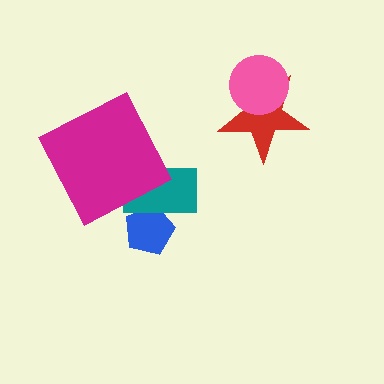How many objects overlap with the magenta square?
1 object overlaps with the magenta square.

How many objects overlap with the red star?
1 object overlaps with the red star.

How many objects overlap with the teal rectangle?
2 objects overlap with the teal rectangle.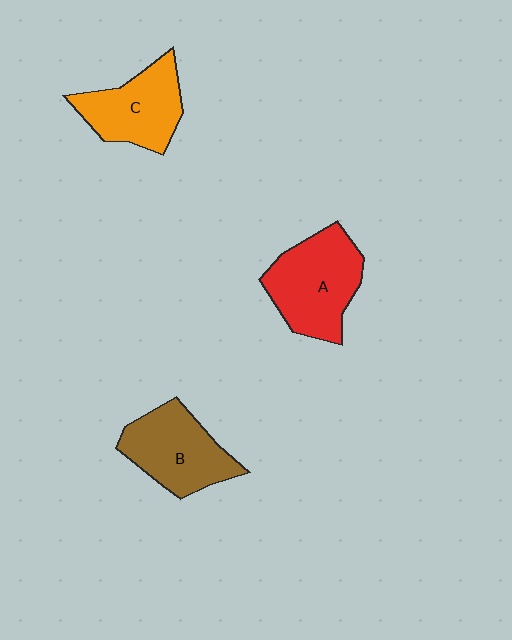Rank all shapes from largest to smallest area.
From largest to smallest: A (red), B (brown), C (orange).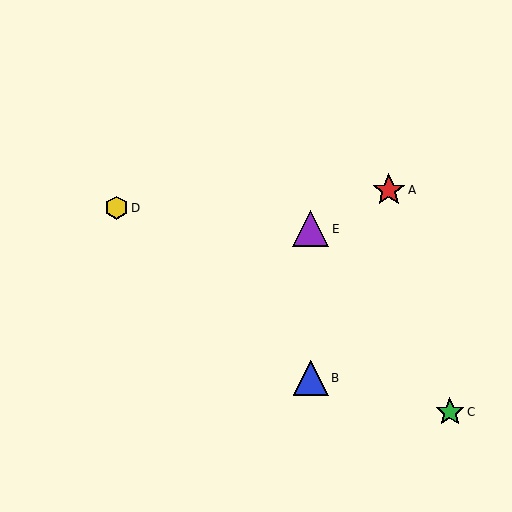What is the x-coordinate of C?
Object C is at x≈450.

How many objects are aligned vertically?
2 objects (B, E) are aligned vertically.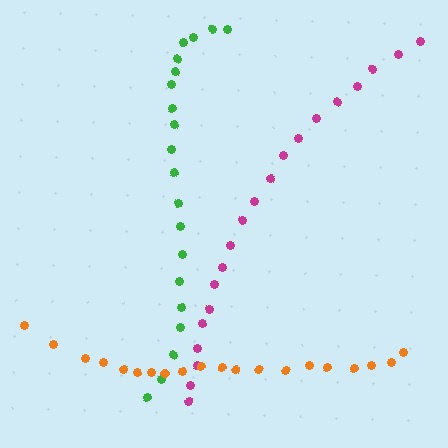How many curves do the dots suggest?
There are 3 distinct paths.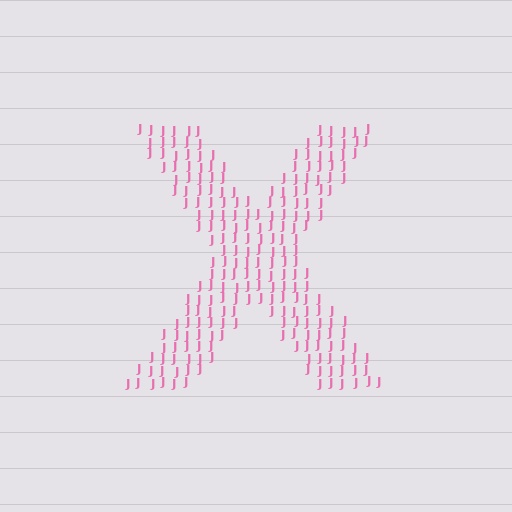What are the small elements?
The small elements are letter J's.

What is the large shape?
The large shape is the letter X.